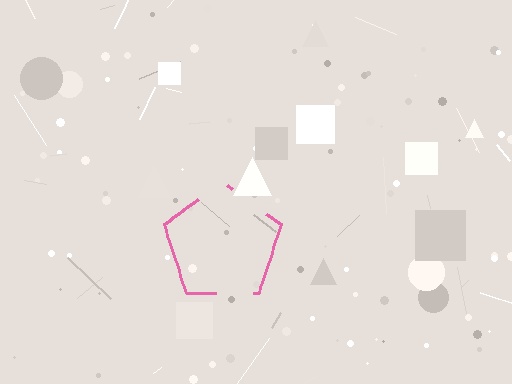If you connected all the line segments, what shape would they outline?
They would outline a pentagon.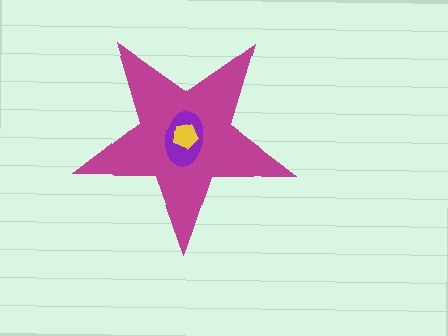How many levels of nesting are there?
3.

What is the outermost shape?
The magenta star.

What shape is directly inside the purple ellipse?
The yellow pentagon.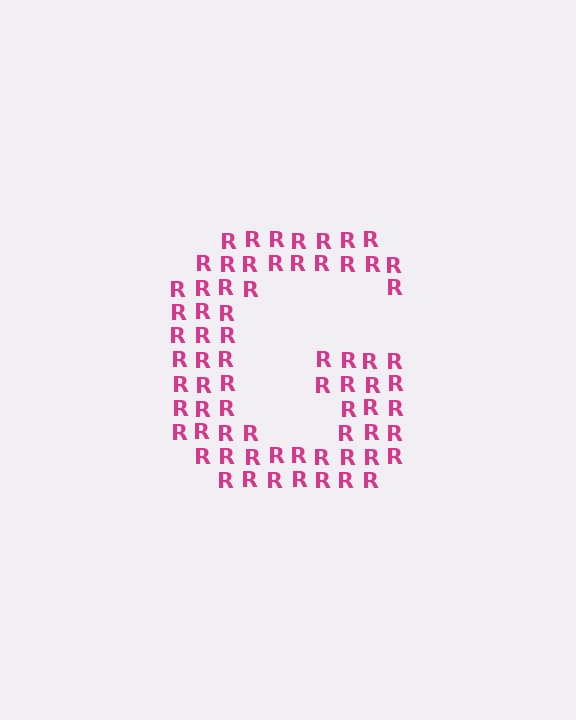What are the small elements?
The small elements are letter R's.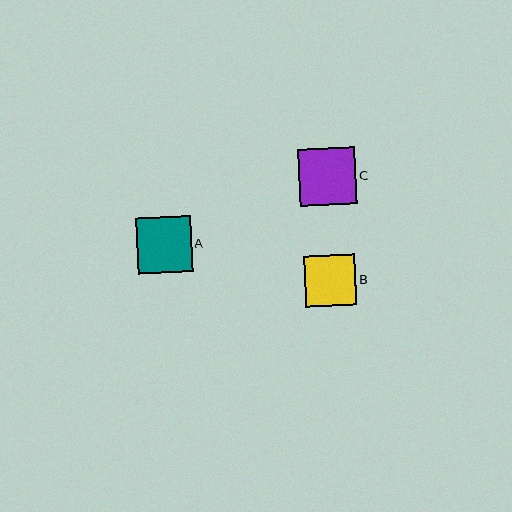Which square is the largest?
Square C is the largest with a size of approximately 57 pixels.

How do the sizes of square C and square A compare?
Square C and square A are approximately the same size.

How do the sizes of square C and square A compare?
Square C and square A are approximately the same size.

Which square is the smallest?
Square B is the smallest with a size of approximately 51 pixels.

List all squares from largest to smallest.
From largest to smallest: C, A, B.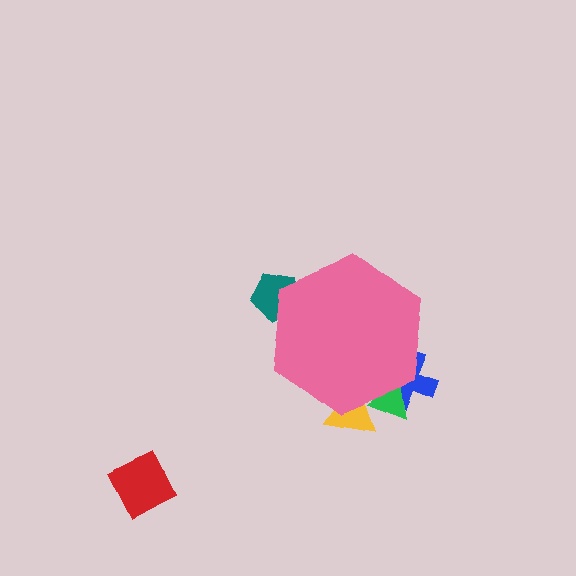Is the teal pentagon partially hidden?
Yes, the teal pentagon is partially hidden behind the pink hexagon.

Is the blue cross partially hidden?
Yes, the blue cross is partially hidden behind the pink hexagon.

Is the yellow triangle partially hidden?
Yes, the yellow triangle is partially hidden behind the pink hexagon.